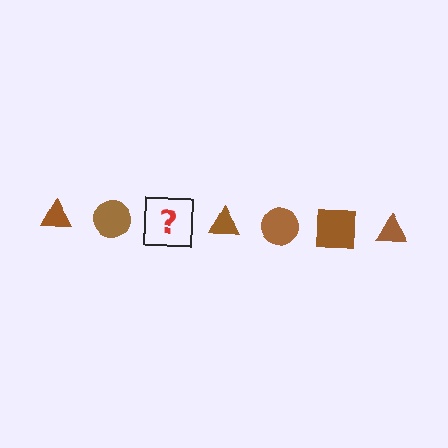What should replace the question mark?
The question mark should be replaced with a brown square.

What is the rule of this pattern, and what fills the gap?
The rule is that the pattern cycles through triangle, circle, square shapes in brown. The gap should be filled with a brown square.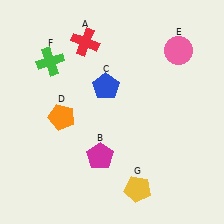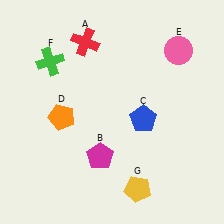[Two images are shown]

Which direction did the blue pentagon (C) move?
The blue pentagon (C) moved right.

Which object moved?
The blue pentagon (C) moved right.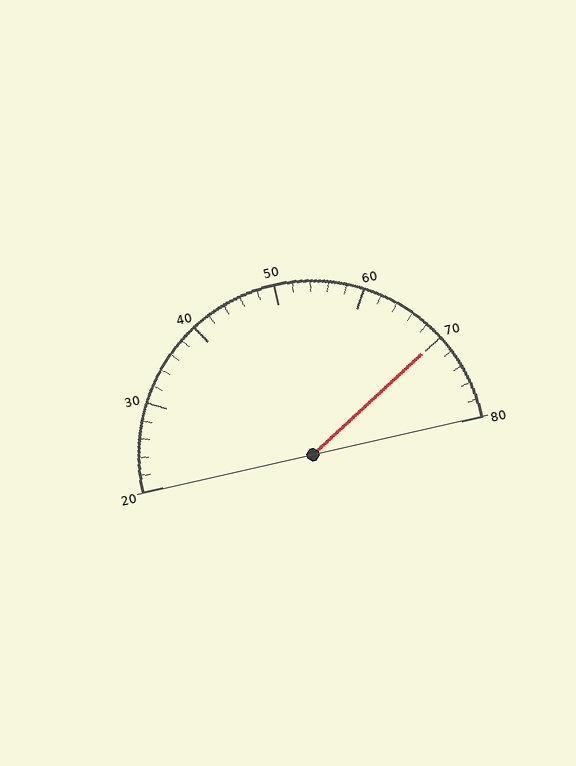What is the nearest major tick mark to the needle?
The nearest major tick mark is 70.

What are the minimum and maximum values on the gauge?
The gauge ranges from 20 to 80.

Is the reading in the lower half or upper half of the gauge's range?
The reading is in the upper half of the range (20 to 80).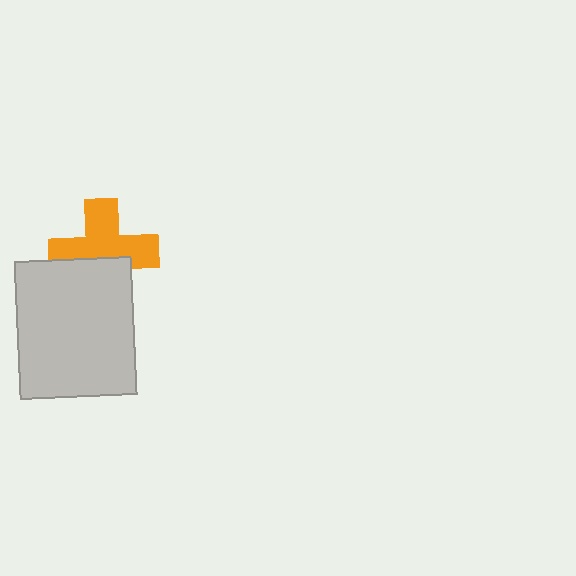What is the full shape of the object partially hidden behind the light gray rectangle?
The partially hidden object is an orange cross.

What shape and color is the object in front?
The object in front is a light gray rectangle.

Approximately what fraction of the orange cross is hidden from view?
Roughly 37% of the orange cross is hidden behind the light gray rectangle.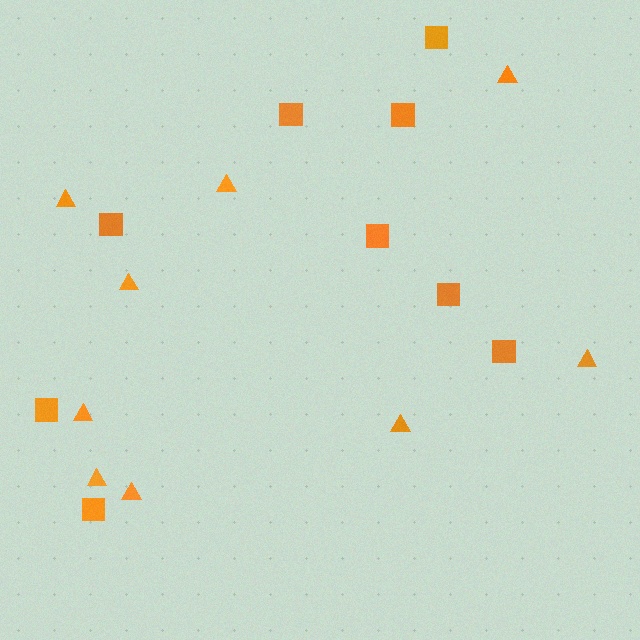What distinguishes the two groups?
There are 2 groups: one group of triangles (9) and one group of squares (9).